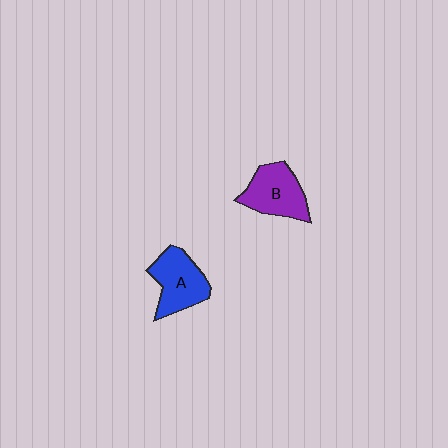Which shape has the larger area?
Shape A (blue).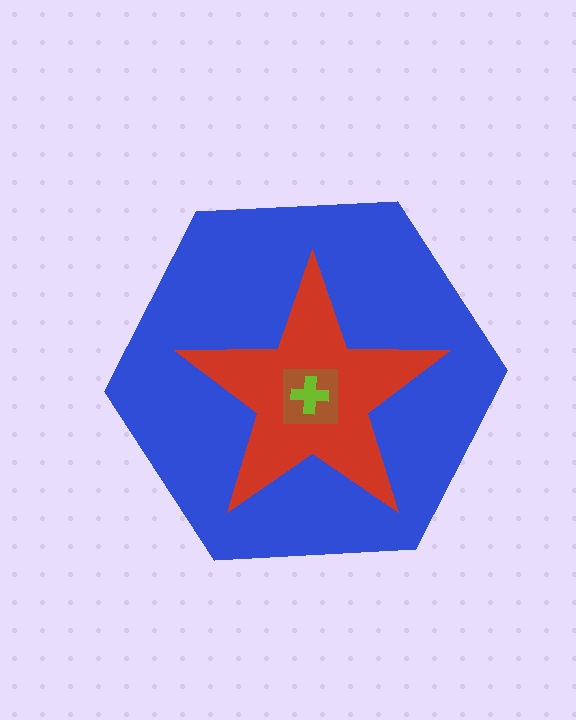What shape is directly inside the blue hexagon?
The red star.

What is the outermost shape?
The blue hexagon.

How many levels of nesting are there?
4.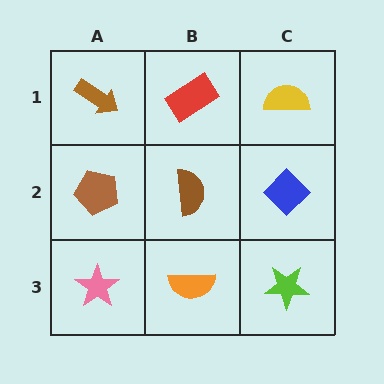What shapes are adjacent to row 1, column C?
A blue diamond (row 2, column C), a red rectangle (row 1, column B).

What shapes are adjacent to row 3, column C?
A blue diamond (row 2, column C), an orange semicircle (row 3, column B).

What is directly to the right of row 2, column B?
A blue diamond.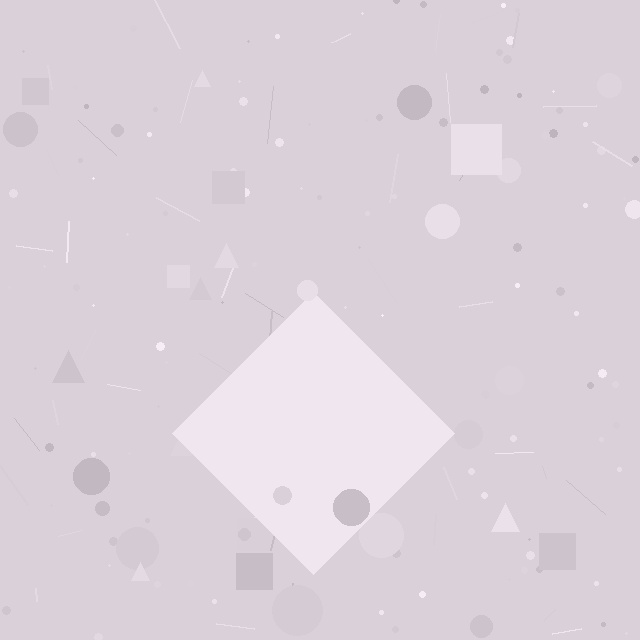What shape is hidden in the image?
A diamond is hidden in the image.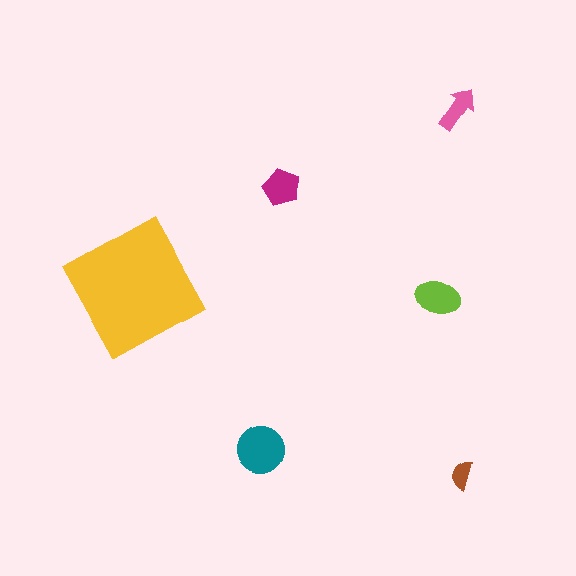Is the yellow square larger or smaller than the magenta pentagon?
Larger.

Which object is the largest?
The yellow square.